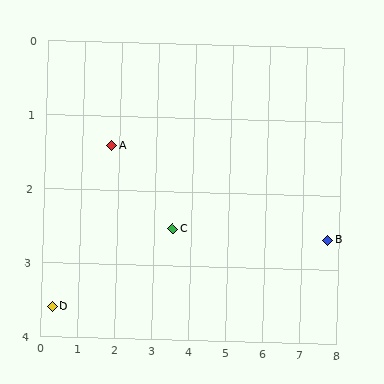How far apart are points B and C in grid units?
Points B and C are about 4.2 grid units apart.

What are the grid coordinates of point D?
Point D is at approximately (0.3, 3.6).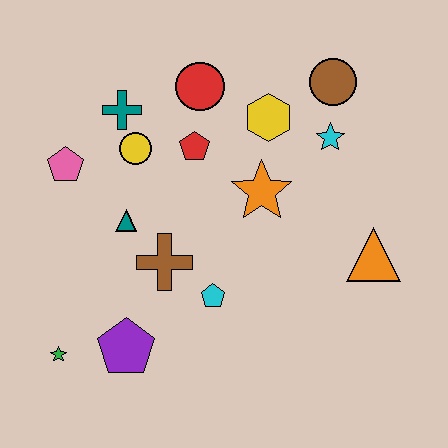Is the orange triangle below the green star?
No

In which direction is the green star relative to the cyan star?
The green star is to the left of the cyan star.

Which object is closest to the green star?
The purple pentagon is closest to the green star.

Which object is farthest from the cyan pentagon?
The brown circle is farthest from the cyan pentagon.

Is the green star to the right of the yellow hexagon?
No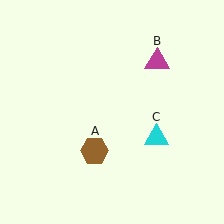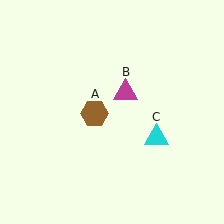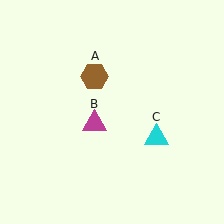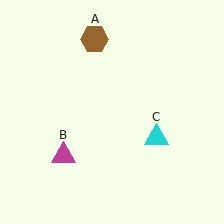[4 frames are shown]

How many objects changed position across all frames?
2 objects changed position: brown hexagon (object A), magenta triangle (object B).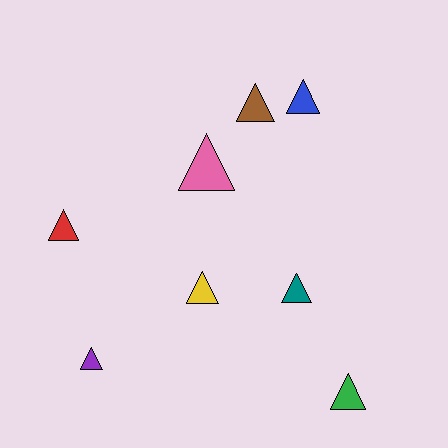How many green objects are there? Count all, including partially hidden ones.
There is 1 green object.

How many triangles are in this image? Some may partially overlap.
There are 8 triangles.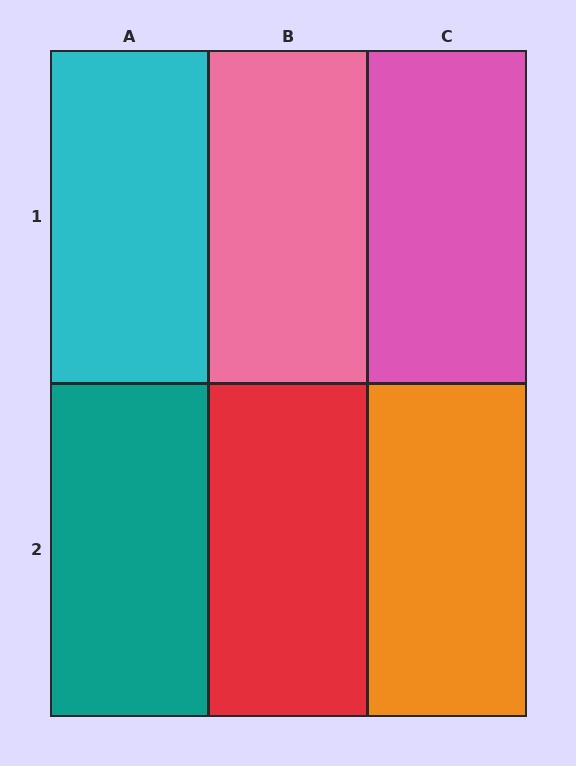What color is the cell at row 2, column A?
Teal.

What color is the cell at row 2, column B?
Red.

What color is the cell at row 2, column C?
Orange.